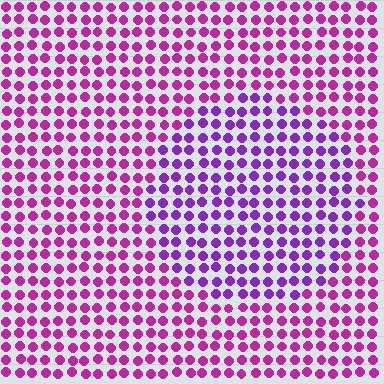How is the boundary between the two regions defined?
The boundary is defined purely by a slight shift in hue (about 32 degrees). Spacing, size, and orientation are identical on both sides.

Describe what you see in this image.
The image is filled with small magenta elements in a uniform arrangement. A circle-shaped region is visible where the elements are tinted to a slightly different hue, forming a subtle color boundary.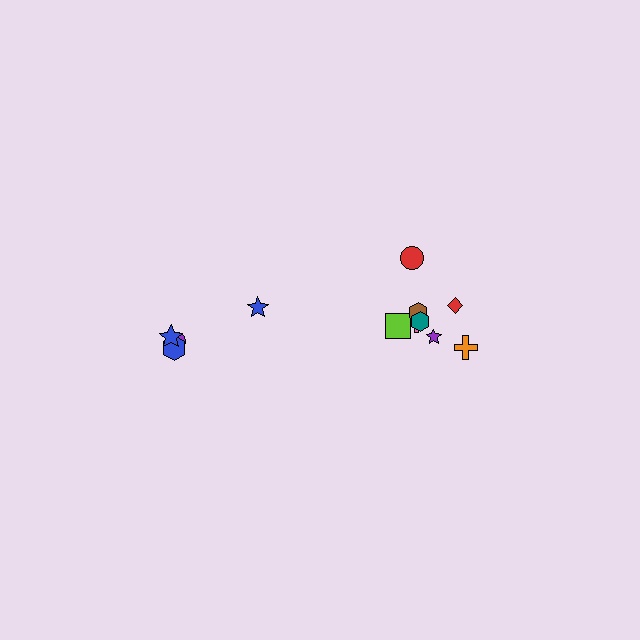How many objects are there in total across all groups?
There are 12 objects.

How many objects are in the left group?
There are 4 objects.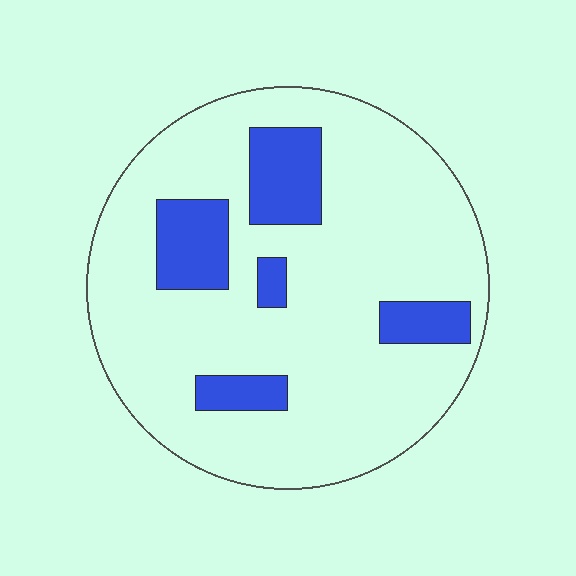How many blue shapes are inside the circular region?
5.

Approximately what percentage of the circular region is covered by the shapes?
Approximately 20%.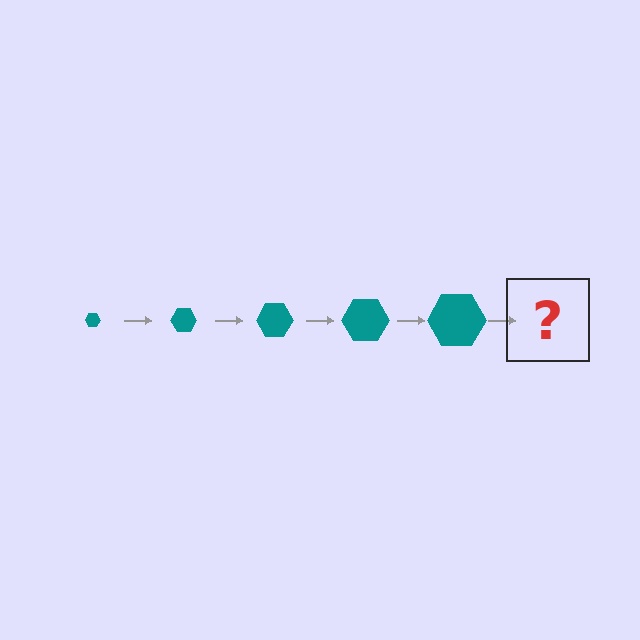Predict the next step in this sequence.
The next step is a teal hexagon, larger than the previous one.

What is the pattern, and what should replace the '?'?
The pattern is that the hexagon gets progressively larger each step. The '?' should be a teal hexagon, larger than the previous one.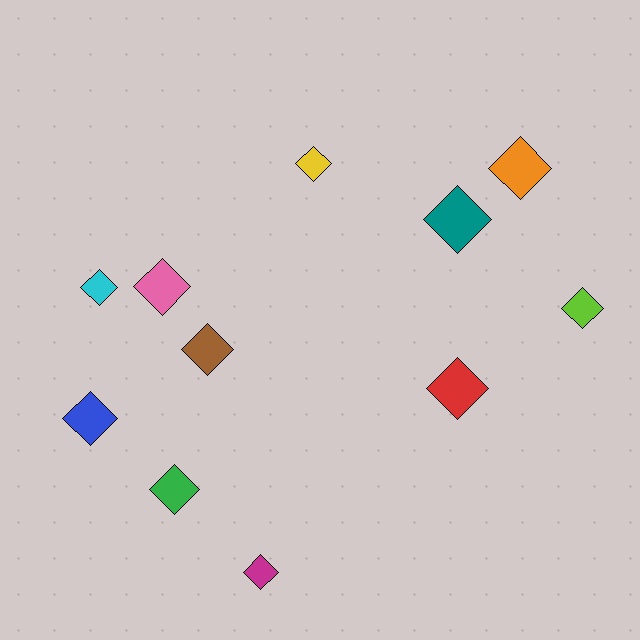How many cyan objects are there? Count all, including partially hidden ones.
There is 1 cyan object.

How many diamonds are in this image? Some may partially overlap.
There are 11 diamonds.